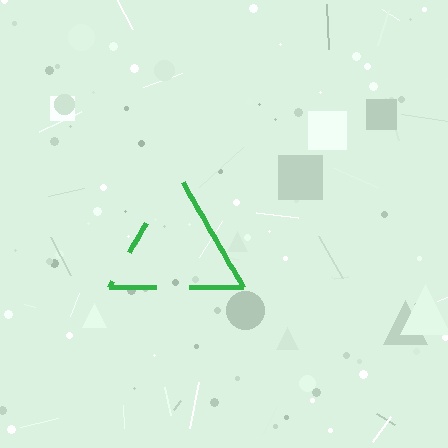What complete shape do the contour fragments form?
The contour fragments form a triangle.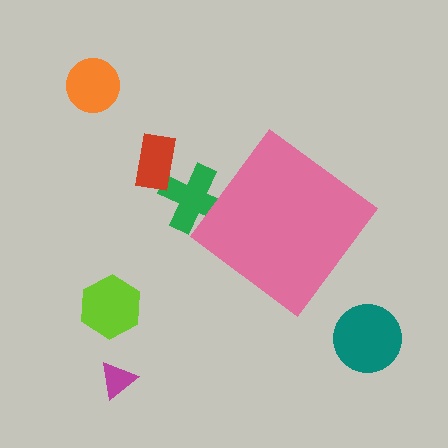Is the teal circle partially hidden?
No, the teal circle is fully visible.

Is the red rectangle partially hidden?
No, the red rectangle is fully visible.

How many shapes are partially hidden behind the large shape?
1 shape is partially hidden.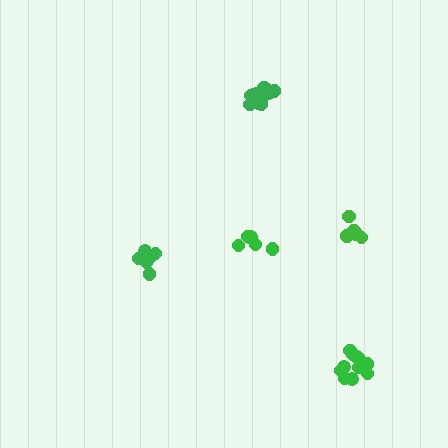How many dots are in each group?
Group 1: 12 dots, Group 2: 12 dots, Group 3: 6 dots, Group 4: 6 dots, Group 5: 7 dots (43 total).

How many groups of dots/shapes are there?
There are 5 groups.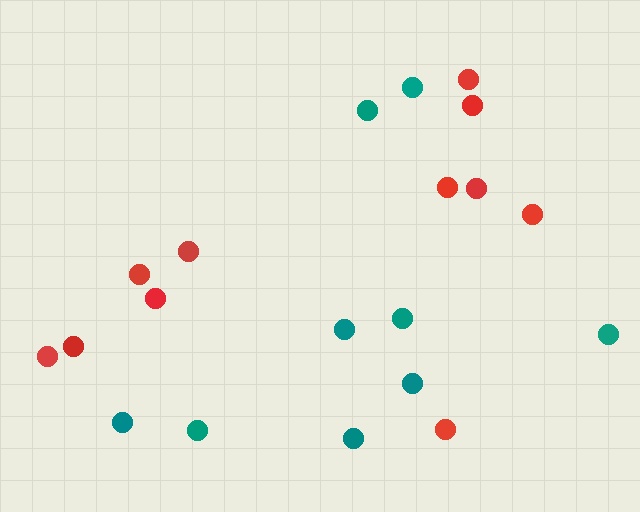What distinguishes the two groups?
There are 2 groups: one group of teal circles (9) and one group of red circles (11).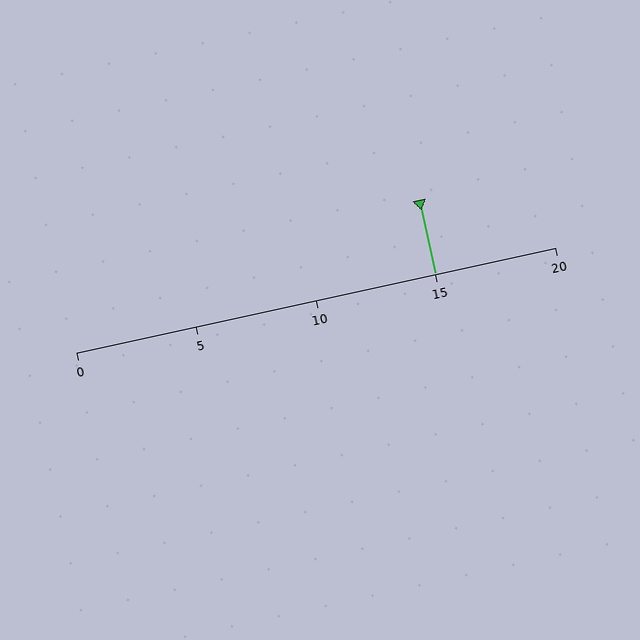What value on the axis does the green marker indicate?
The marker indicates approximately 15.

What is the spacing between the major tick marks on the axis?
The major ticks are spaced 5 apart.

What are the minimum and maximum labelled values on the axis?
The axis runs from 0 to 20.